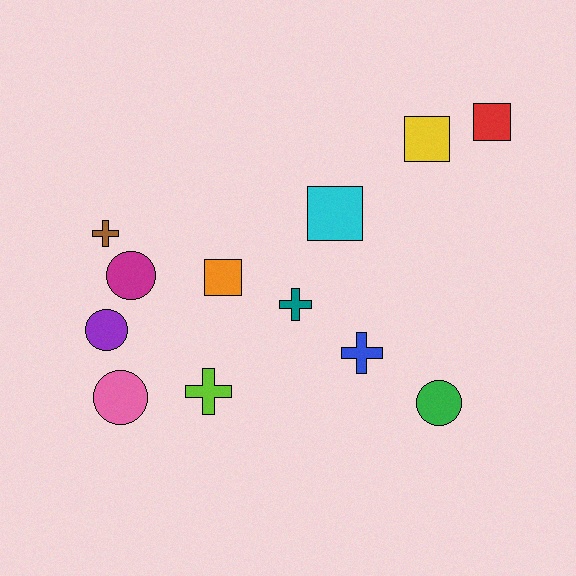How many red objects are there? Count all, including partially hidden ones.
There is 1 red object.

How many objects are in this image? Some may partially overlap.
There are 12 objects.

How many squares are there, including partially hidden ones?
There are 4 squares.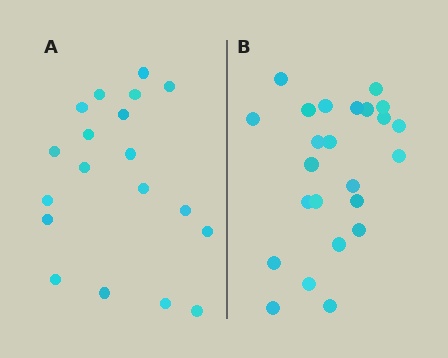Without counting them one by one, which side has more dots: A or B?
Region B (the right region) has more dots.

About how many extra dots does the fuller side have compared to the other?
Region B has about 5 more dots than region A.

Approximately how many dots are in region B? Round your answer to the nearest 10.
About 20 dots. (The exact count is 24, which rounds to 20.)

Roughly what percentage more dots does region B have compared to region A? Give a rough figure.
About 25% more.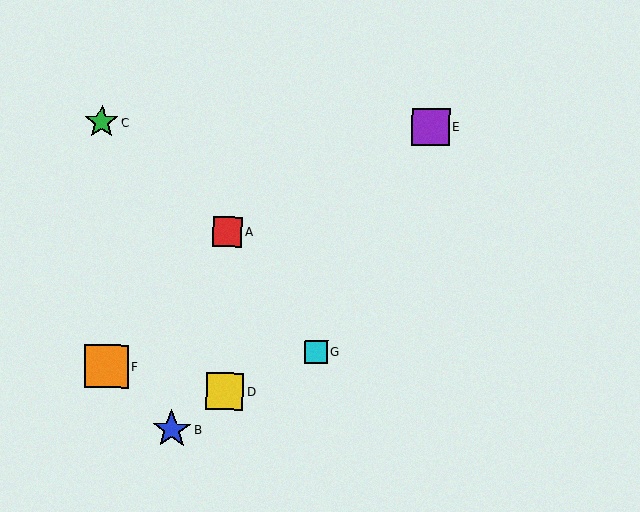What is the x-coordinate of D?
Object D is at x≈225.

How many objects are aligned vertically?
2 objects (A, D) are aligned vertically.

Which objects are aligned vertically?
Objects A, D are aligned vertically.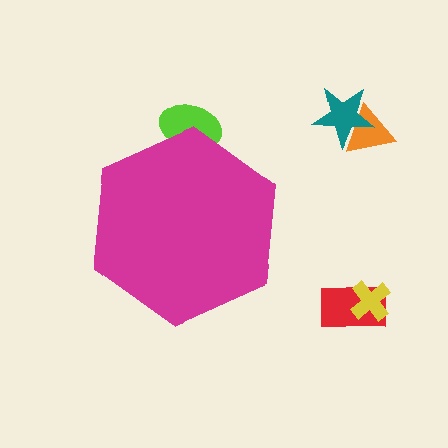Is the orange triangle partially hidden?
No, the orange triangle is fully visible.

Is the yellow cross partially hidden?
No, the yellow cross is fully visible.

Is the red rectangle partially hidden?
No, the red rectangle is fully visible.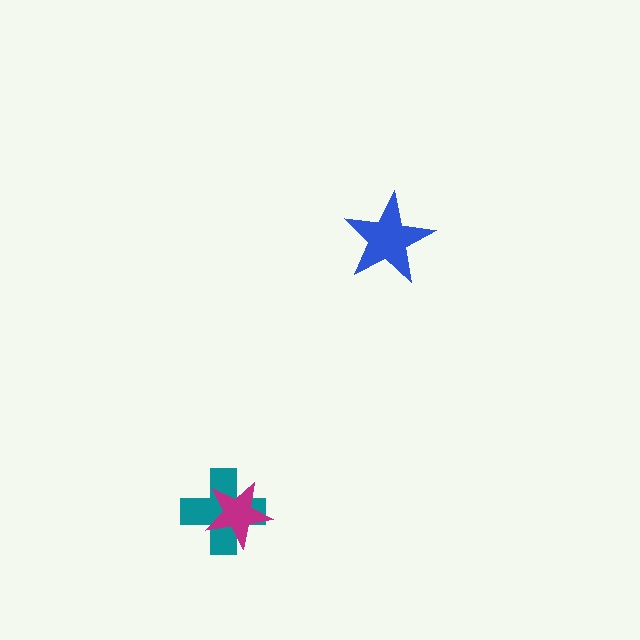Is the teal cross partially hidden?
Yes, it is partially covered by another shape.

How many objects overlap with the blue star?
0 objects overlap with the blue star.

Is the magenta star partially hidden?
No, no other shape covers it.